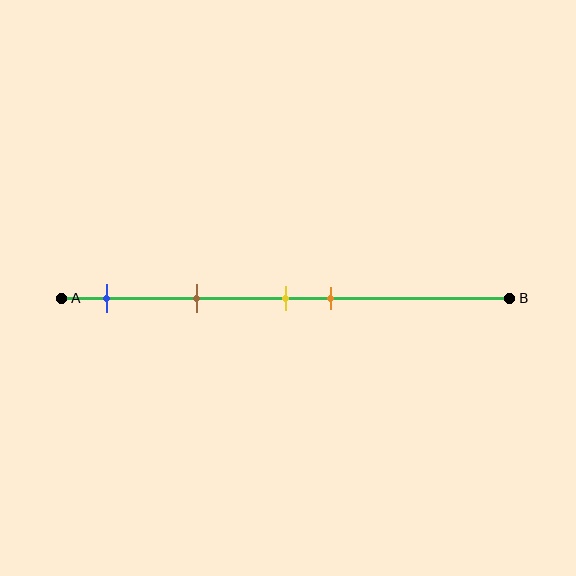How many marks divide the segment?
There are 4 marks dividing the segment.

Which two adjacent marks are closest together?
The yellow and orange marks are the closest adjacent pair.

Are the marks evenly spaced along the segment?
No, the marks are not evenly spaced.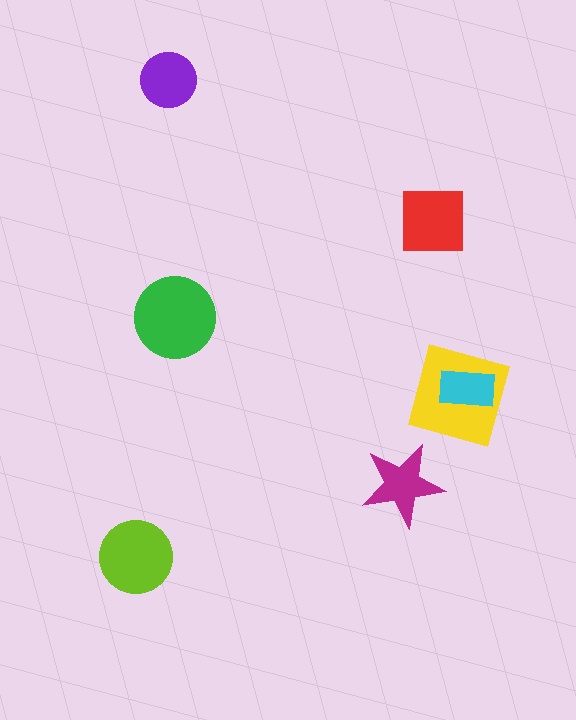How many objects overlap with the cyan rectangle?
1 object overlaps with the cyan rectangle.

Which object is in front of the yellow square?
The cyan rectangle is in front of the yellow square.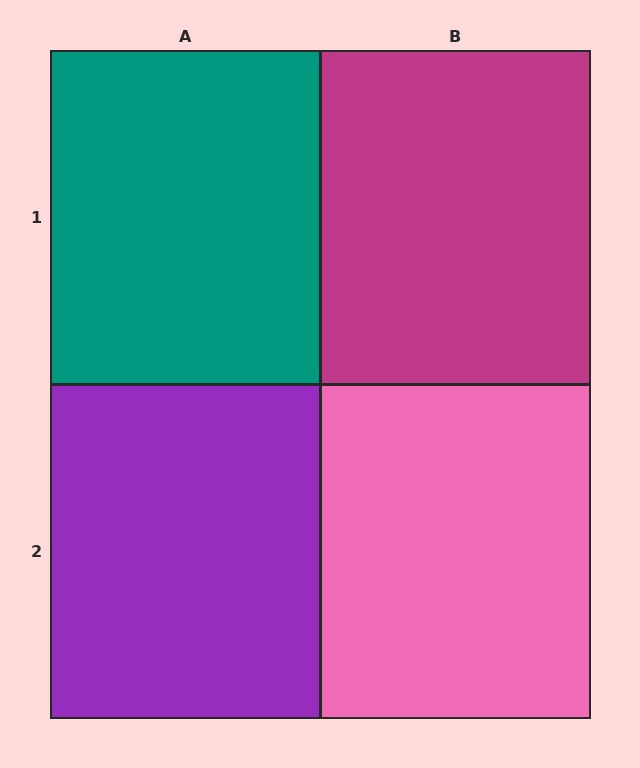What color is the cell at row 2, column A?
Purple.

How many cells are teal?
1 cell is teal.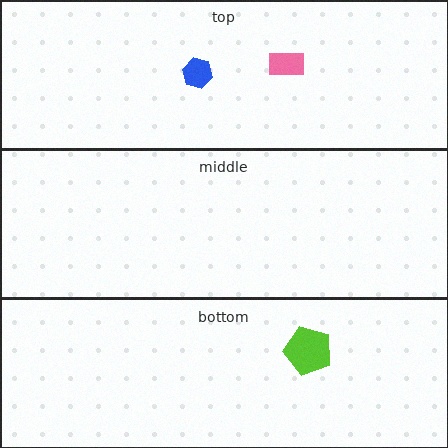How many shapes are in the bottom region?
1.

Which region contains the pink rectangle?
The top region.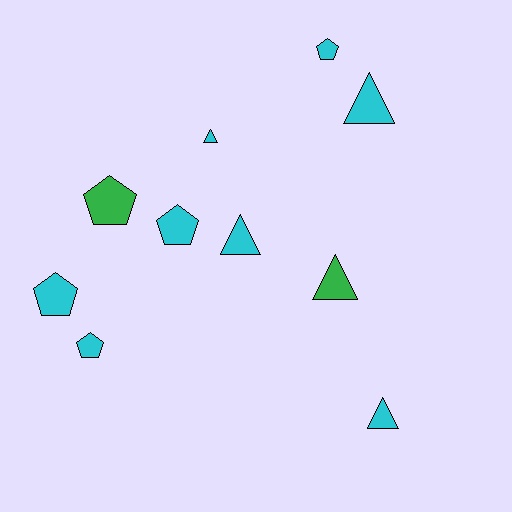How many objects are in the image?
There are 10 objects.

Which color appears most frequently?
Cyan, with 8 objects.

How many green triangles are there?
There is 1 green triangle.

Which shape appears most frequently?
Pentagon, with 5 objects.